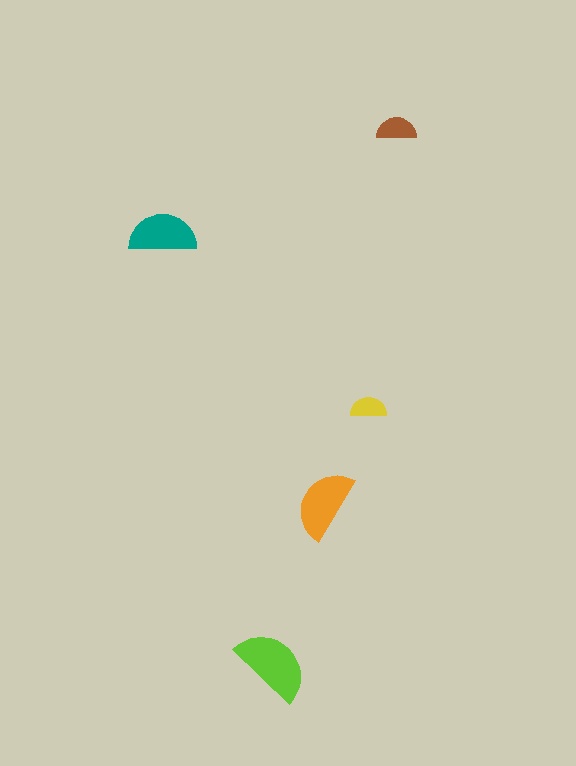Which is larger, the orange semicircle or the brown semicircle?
The orange one.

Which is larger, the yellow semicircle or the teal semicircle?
The teal one.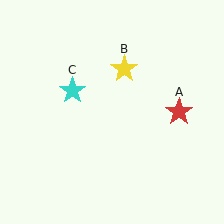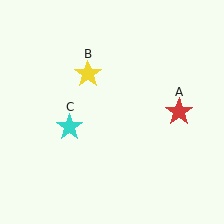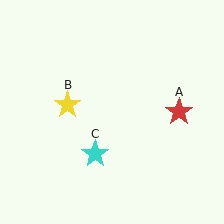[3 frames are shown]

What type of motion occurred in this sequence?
The yellow star (object B), cyan star (object C) rotated counterclockwise around the center of the scene.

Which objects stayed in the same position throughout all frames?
Red star (object A) remained stationary.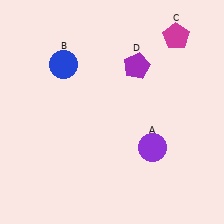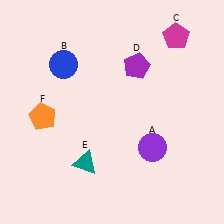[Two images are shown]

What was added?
A teal triangle (E), an orange pentagon (F) were added in Image 2.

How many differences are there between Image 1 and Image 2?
There are 2 differences between the two images.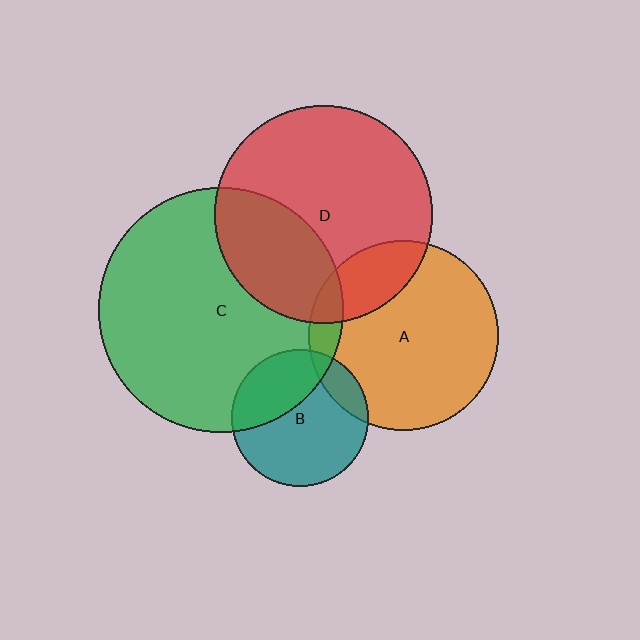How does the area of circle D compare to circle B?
Approximately 2.5 times.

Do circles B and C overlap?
Yes.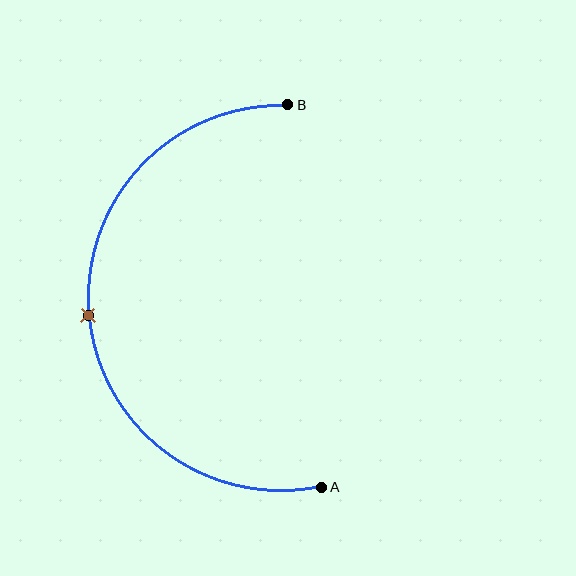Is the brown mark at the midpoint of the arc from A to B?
Yes. The brown mark lies on the arc at equal arc-length from both A and B — it is the arc midpoint.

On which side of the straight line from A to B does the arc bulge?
The arc bulges to the left of the straight line connecting A and B.